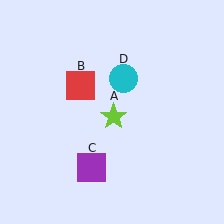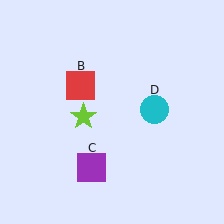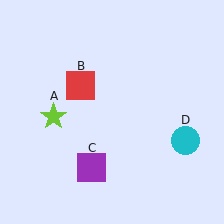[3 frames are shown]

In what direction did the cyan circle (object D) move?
The cyan circle (object D) moved down and to the right.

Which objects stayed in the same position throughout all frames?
Red square (object B) and purple square (object C) remained stationary.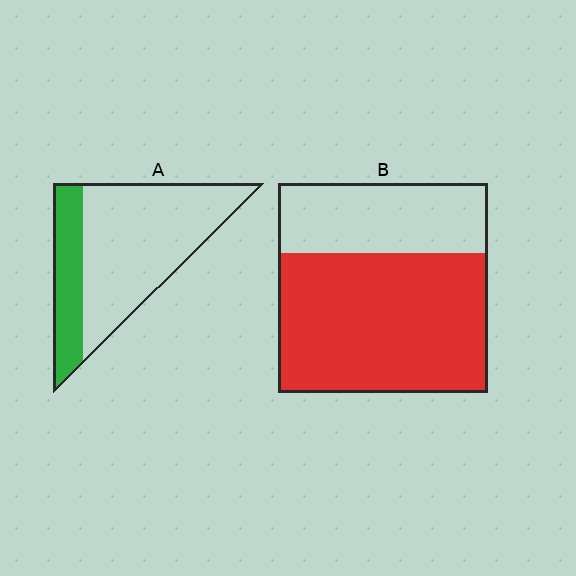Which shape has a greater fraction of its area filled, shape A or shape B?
Shape B.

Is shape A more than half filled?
No.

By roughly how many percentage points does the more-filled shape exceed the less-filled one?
By roughly 40 percentage points (B over A).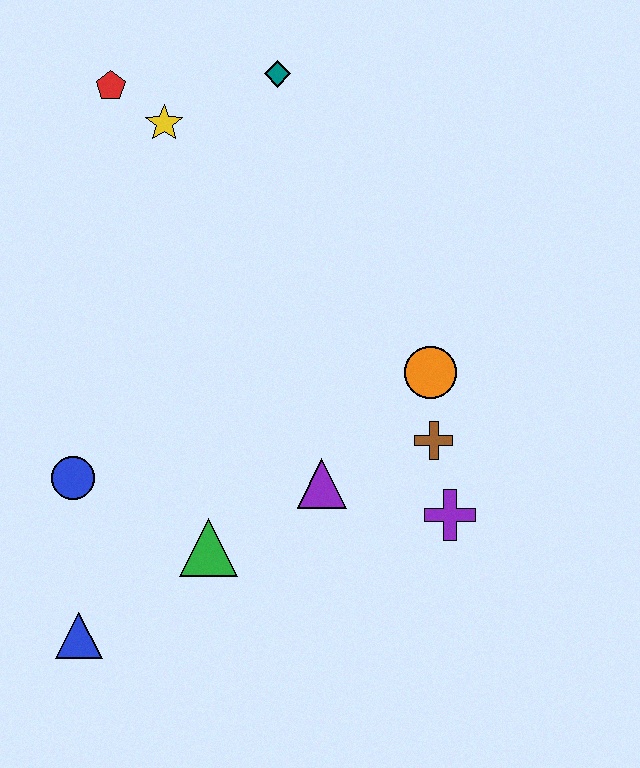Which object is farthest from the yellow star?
The blue triangle is farthest from the yellow star.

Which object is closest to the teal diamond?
The yellow star is closest to the teal diamond.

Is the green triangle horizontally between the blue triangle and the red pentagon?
No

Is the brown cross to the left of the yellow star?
No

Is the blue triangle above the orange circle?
No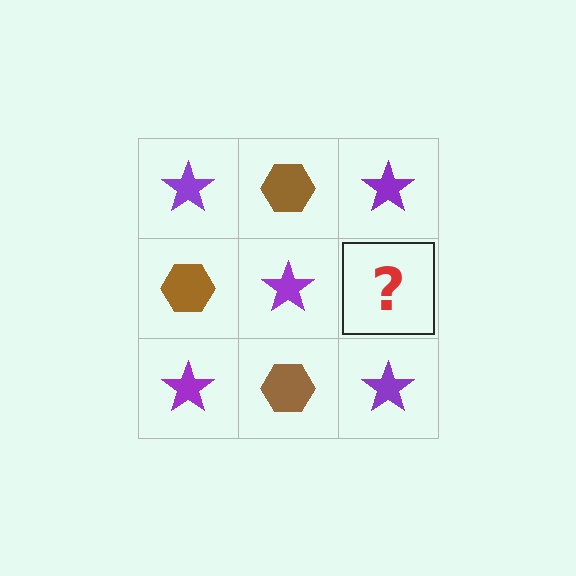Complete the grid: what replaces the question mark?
The question mark should be replaced with a brown hexagon.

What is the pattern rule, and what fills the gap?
The rule is that it alternates purple star and brown hexagon in a checkerboard pattern. The gap should be filled with a brown hexagon.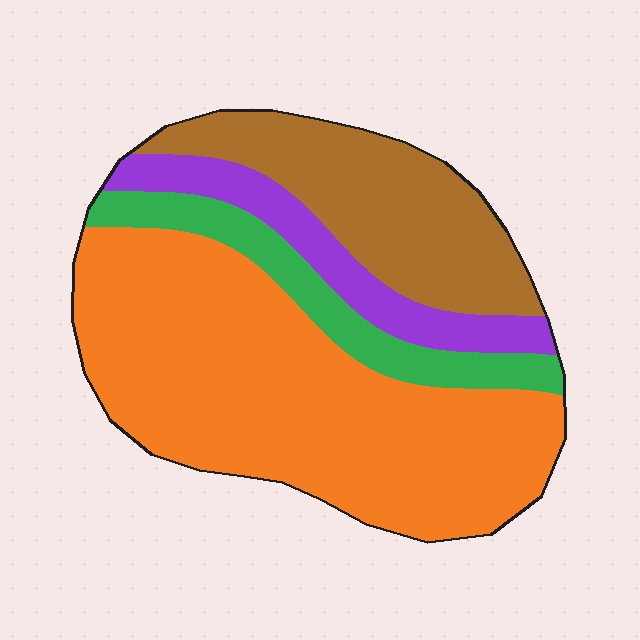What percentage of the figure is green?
Green takes up about one eighth (1/8) of the figure.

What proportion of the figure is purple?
Purple takes up less than a sixth of the figure.